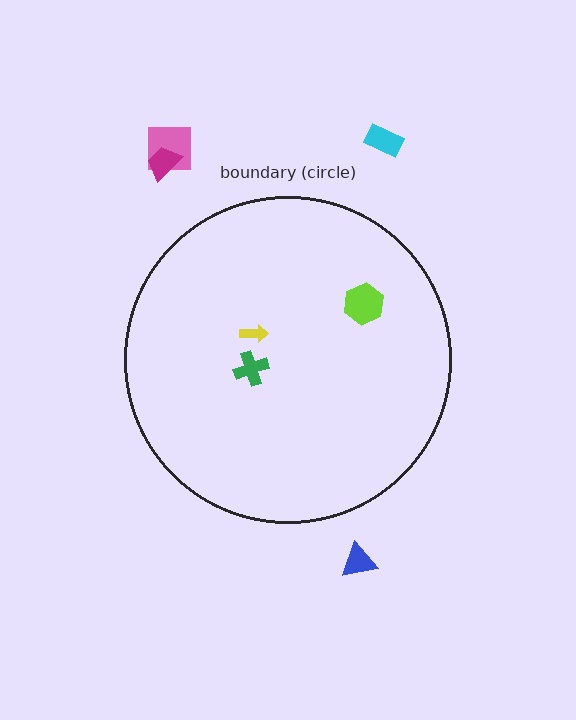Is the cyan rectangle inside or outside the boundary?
Outside.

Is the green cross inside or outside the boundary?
Inside.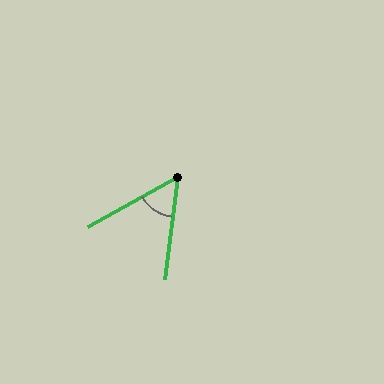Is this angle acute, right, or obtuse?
It is acute.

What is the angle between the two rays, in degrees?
Approximately 54 degrees.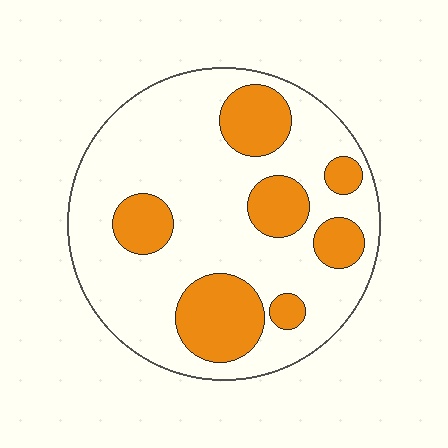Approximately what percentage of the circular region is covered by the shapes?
Approximately 25%.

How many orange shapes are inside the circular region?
7.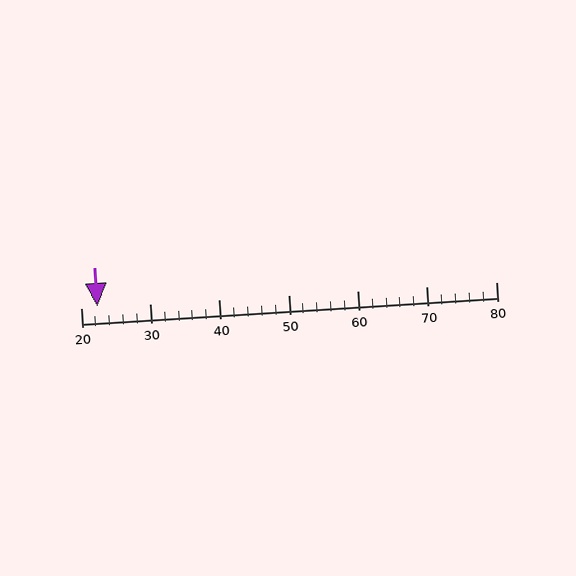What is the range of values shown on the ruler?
The ruler shows values from 20 to 80.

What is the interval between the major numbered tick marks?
The major tick marks are spaced 10 units apart.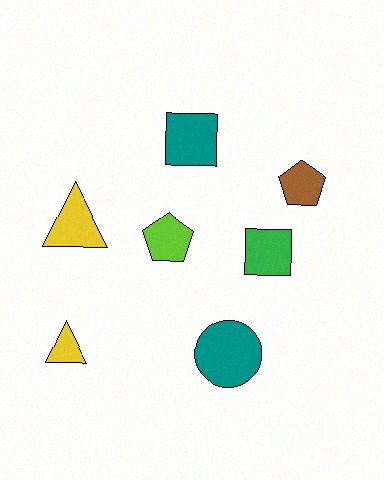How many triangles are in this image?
There are 2 triangles.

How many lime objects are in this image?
There is 1 lime object.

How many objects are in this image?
There are 7 objects.